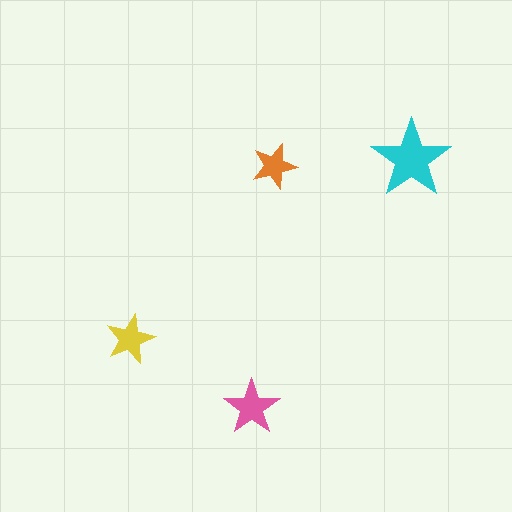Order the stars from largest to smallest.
the cyan one, the pink one, the yellow one, the orange one.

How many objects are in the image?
There are 4 objects in the image.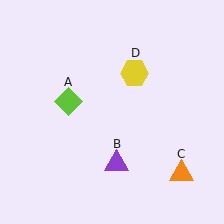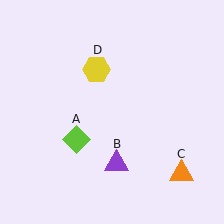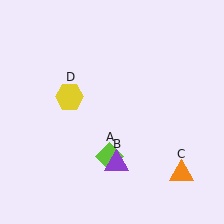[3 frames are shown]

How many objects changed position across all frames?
2 objects changed position: lime diamond (object A), yellow hexagon (object D).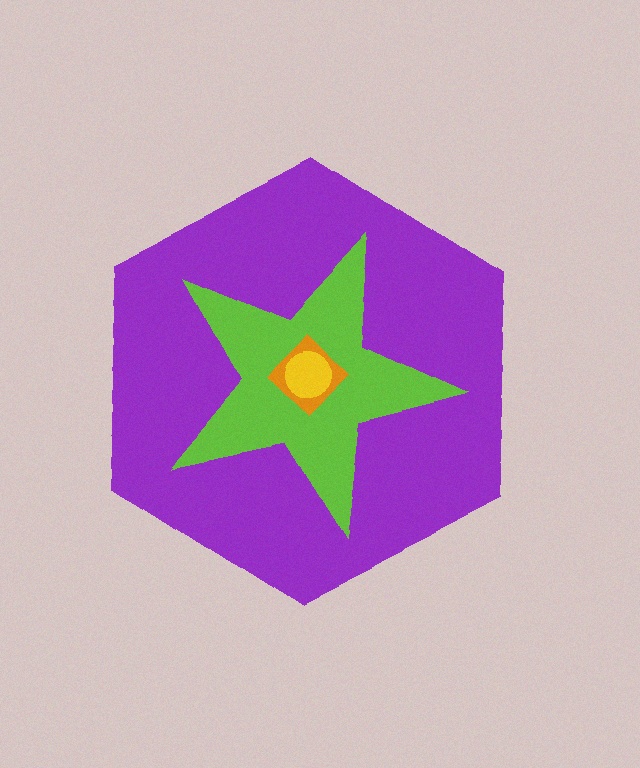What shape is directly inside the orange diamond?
The yellow circle.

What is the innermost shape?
The yellow circle.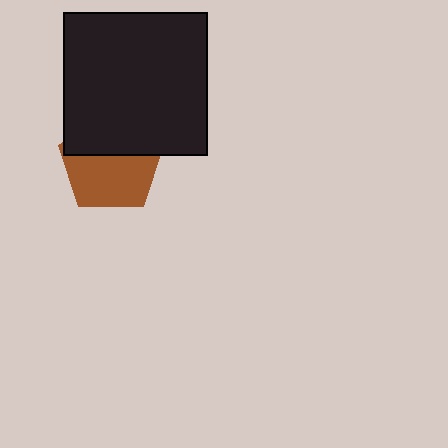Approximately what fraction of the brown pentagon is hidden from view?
Roughly 41% of the brown pentagon is hidden behind the black square.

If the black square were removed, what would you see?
You would see the complete brown pentagon.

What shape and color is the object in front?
The object in front is a black square.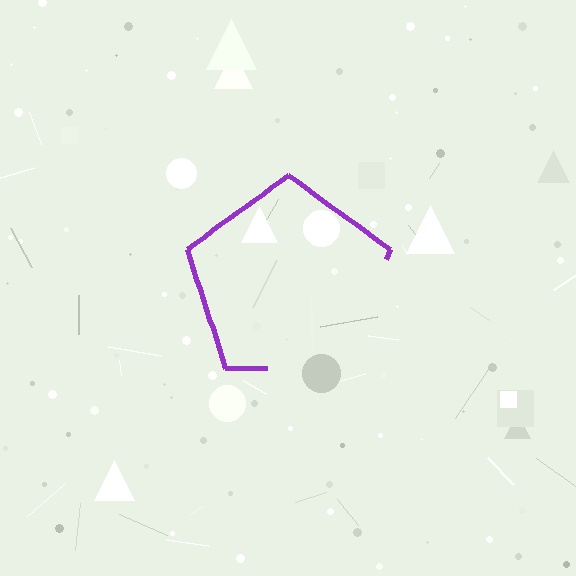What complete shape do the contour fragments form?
The contour fragments form a pentagon.